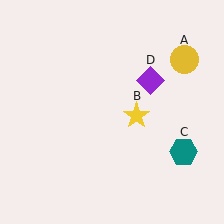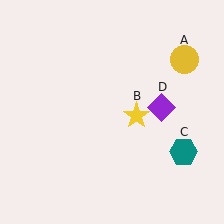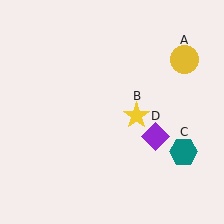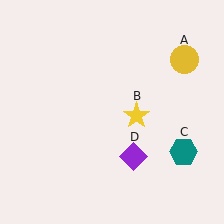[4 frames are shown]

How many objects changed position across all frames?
1 object changed position: purple diamond (object D).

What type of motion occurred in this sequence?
The purple diamond (object D) rotated clockwise around the center of the scene.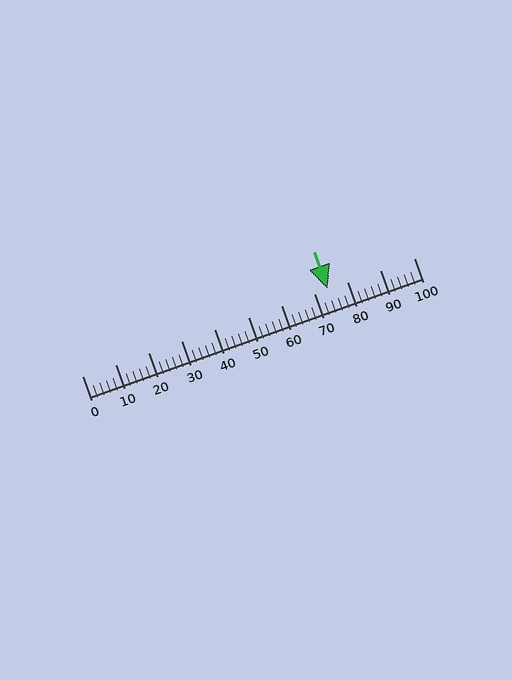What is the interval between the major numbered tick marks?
The major tick marks are spaced 10 units apart.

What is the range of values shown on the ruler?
The ruler shows values from 0 to 100.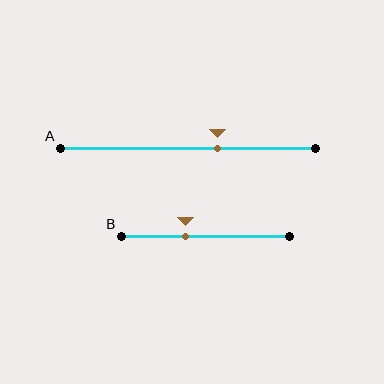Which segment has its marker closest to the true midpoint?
Segment A has its marker closest to the true midpoint.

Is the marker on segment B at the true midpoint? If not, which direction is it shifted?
No, the marker on segment B is shifted to the left by about 12% of the segment length.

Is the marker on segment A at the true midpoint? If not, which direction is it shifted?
No, the marker on segment A is shifted to the right by about 12% of the segment length.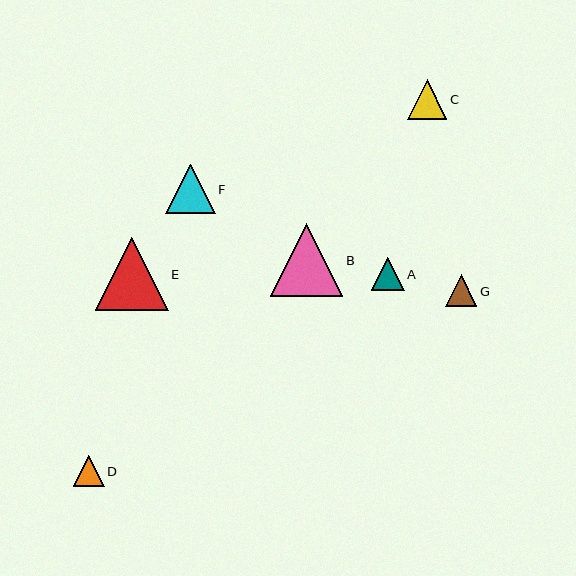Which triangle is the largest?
Triangle E is the largest with a size of approximately 73 pixels.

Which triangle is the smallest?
Triangle D is the smallest with a size of approximately 31 pixels.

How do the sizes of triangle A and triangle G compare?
Triangle A and triangle G are approximately the same size.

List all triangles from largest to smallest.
From largest to smallest: E, B, F, C, A, G, D.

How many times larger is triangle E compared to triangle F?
Triangle E is approximately 1.5 times the size of triangle F.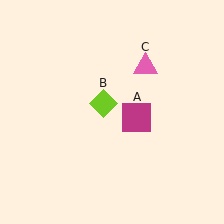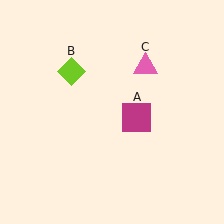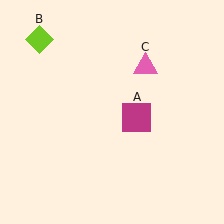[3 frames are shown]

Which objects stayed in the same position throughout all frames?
Magenta square (object A) and pink triangle (object C) remained stationary.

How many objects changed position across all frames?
1 object changed position: lime diamond (object B).